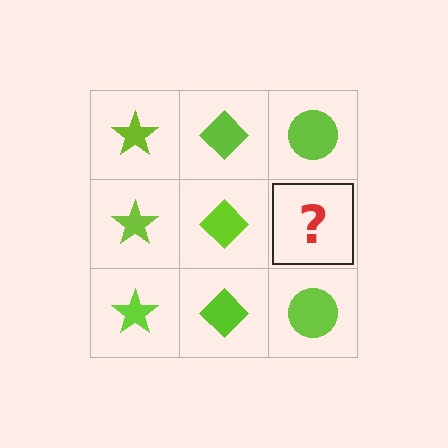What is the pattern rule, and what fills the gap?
The rule is that each column has a consistent shape. The gap should be filled with a lime circle.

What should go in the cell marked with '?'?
The missing cell should contain a lime circle.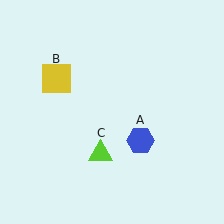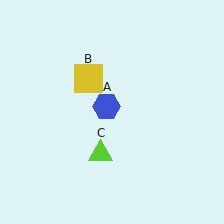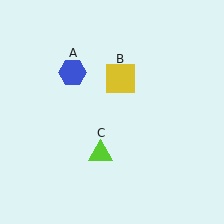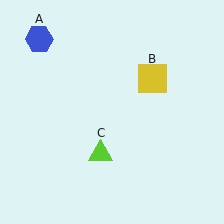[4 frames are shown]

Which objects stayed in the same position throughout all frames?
Lime triangle (object C) remained stationary.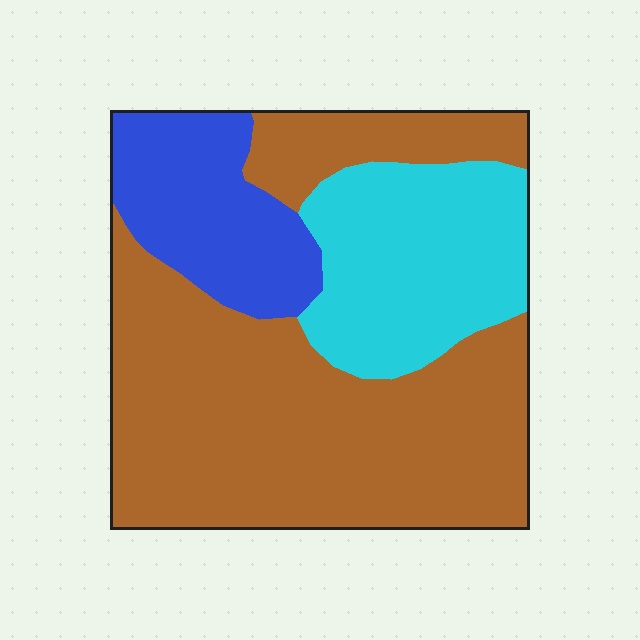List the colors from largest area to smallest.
From largest to smallest: brown, cyan, blue.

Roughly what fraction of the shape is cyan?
Cyan covers 23% of the shape.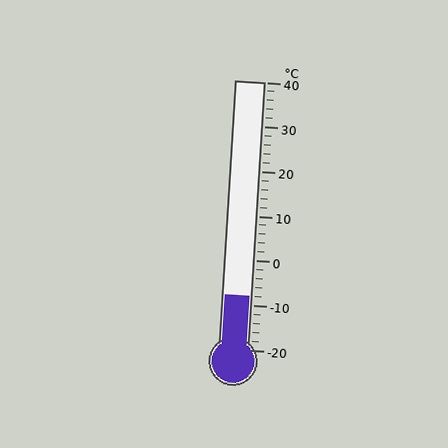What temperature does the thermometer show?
The thermometer shows approximately -8°C.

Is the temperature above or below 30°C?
The temperature is below 30°C.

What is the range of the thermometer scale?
The thermometer scale ranges from -20°C to 40°C.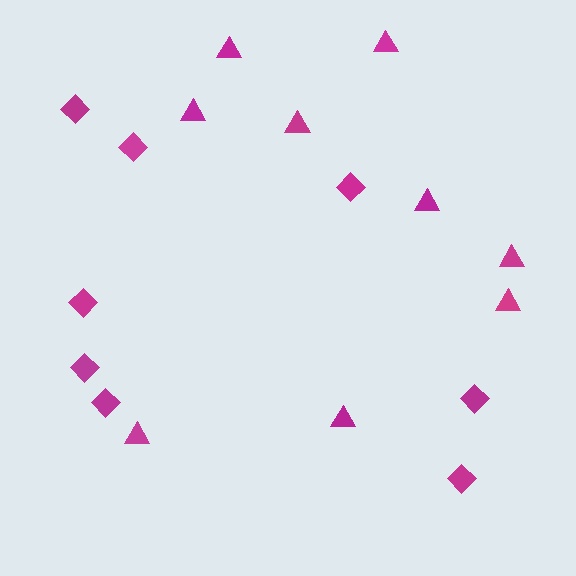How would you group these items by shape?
There are 2 groups: one group of triangles (9) and one group of diamonds (8).